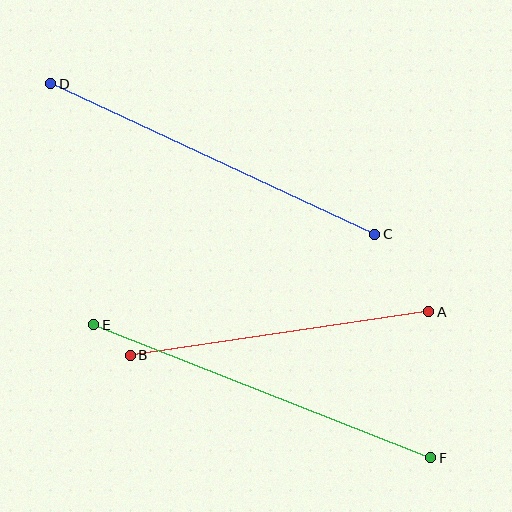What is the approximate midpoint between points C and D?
The midpoint is at approximately (213, 159) pixels.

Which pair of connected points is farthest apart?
Points E and F are farthest apart.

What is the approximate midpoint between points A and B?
The midpoint is at approximately (280, 333) pixels.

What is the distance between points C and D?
The distance is approximately 357 pixels.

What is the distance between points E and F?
The distance is approximately 363 pixels.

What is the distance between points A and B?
The distance is approximately 302 pixels.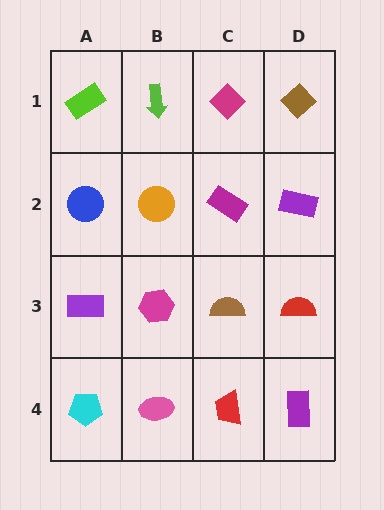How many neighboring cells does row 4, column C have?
3.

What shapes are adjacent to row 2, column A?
A lime rectangle (row 1, column A), a purple rectangle (row 3, column A), an orange circle (row 2, column B).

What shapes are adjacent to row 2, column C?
A magenta diamond (row 1, column C), a brown semicircle (row 3, column C), an orange circle (row 2, column B), a purple rectangle (row 2, column D).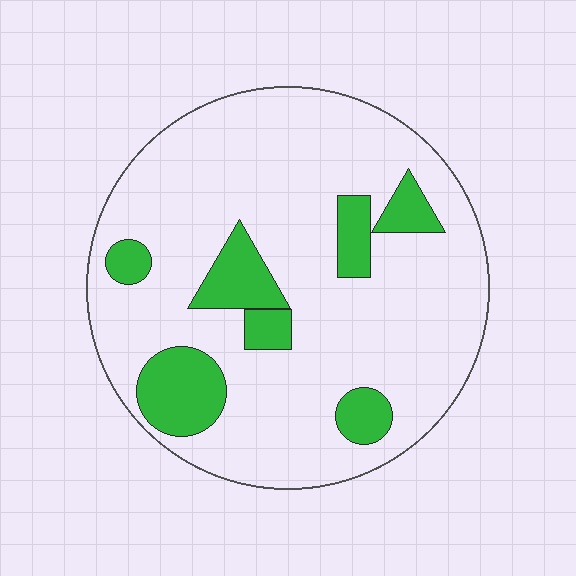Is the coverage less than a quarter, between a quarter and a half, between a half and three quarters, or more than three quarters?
Less than a quarter.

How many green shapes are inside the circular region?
7.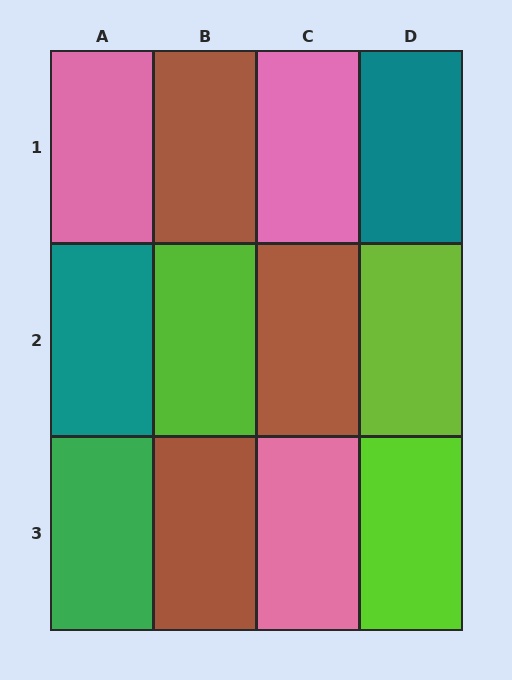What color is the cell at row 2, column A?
Teal.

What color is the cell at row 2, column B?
Lime.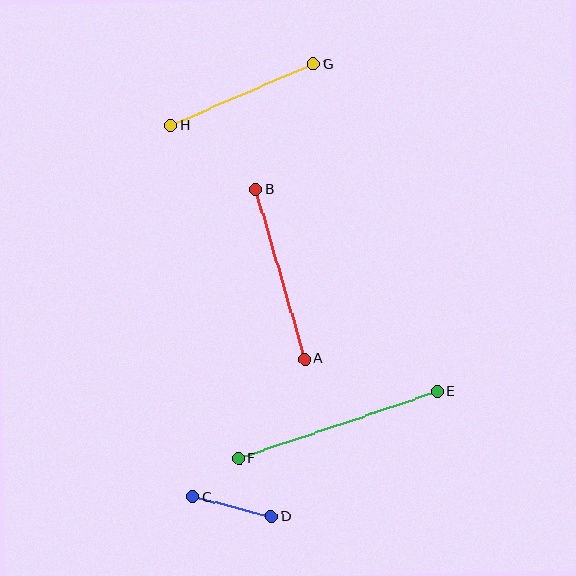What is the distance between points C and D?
The distance is approximately 81 pixels.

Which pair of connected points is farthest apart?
Points E and F are farthest apart.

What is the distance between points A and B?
The distance is approximately 177 pixels.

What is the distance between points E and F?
The distance is approximately 210 pixels.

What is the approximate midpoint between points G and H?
The midpoint is at approximately (242, 95) pixels.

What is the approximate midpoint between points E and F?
The midpoint is at approximately (338, 425) pixels.